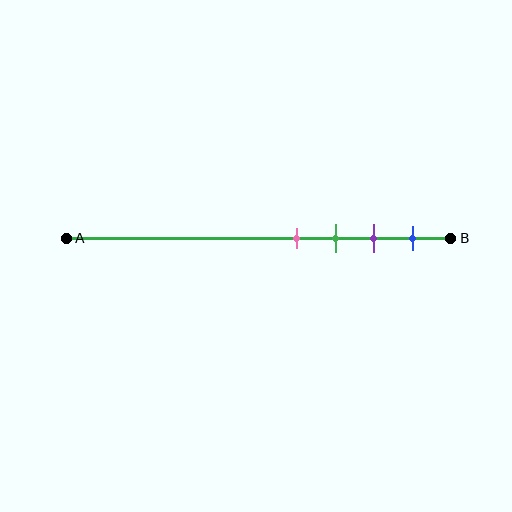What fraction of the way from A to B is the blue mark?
The blue mark is approximately 90% (0.9) of the way from A to B.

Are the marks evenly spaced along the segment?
Yes, the marks are approximately evenly spaced.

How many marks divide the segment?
There are 4 marks dividing the segment.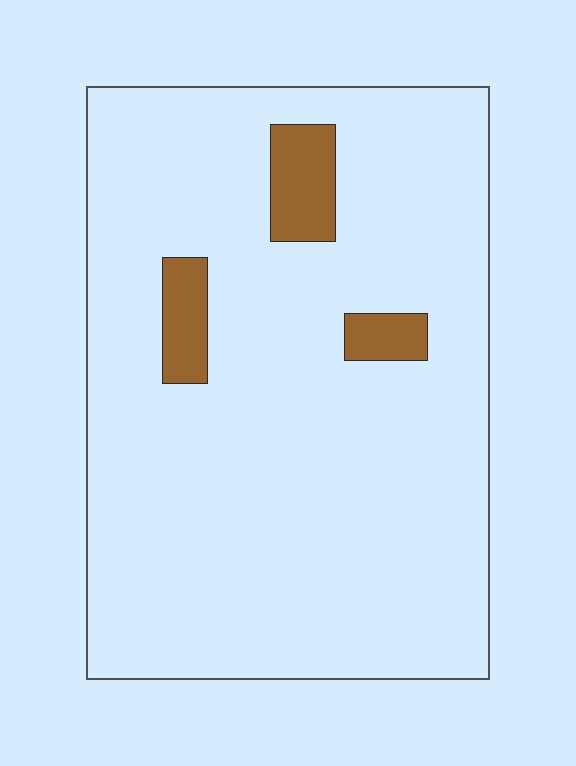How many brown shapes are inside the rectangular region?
3.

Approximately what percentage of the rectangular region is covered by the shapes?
Approximately 5%.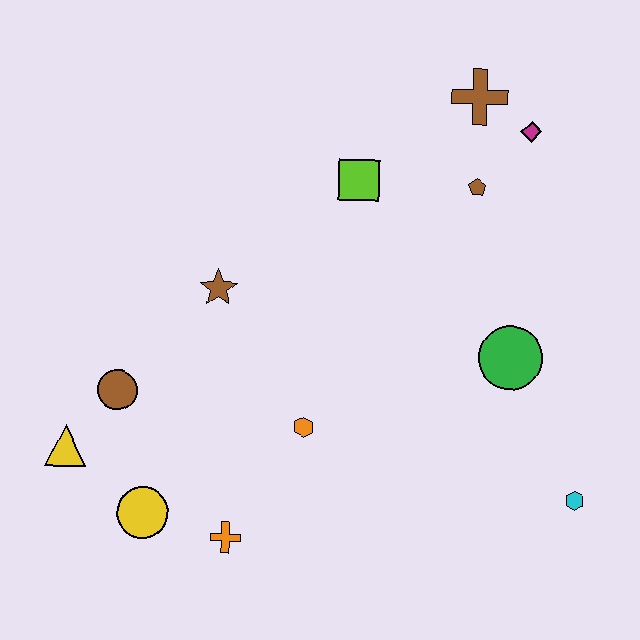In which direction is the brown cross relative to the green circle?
The brown cross is above the green circle.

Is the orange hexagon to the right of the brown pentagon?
No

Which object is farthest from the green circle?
The yellow triangle is farthest from the green circle.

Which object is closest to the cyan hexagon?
The green circle is closest to the cyan hexagon.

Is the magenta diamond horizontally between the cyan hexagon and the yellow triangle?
Yes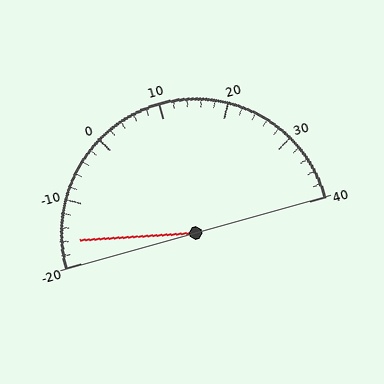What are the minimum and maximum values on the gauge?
The gauge ranges from -20 to 40.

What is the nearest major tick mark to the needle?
The nearest major tick mark is -20.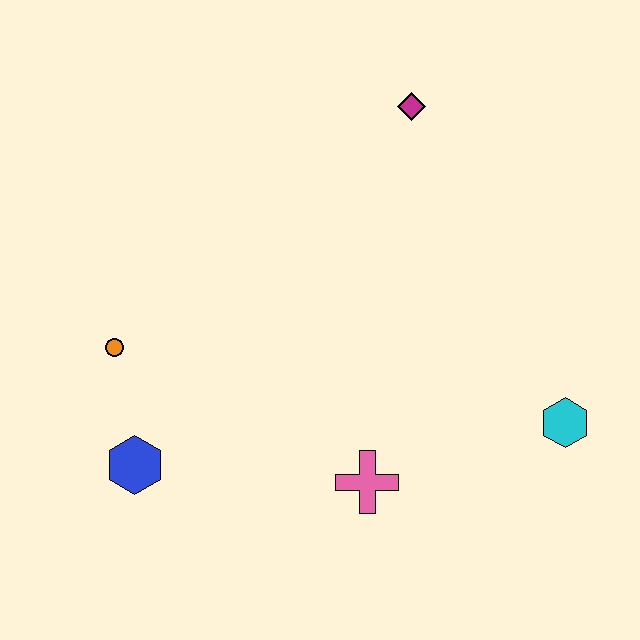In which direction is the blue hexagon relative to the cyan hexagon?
The blue hexagon is to the left of the cyan hexagon.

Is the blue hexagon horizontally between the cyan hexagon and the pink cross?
No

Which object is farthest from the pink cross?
The magenta diamond is farthest from the pink cross.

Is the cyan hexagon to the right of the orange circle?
Yes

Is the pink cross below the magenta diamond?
Yes